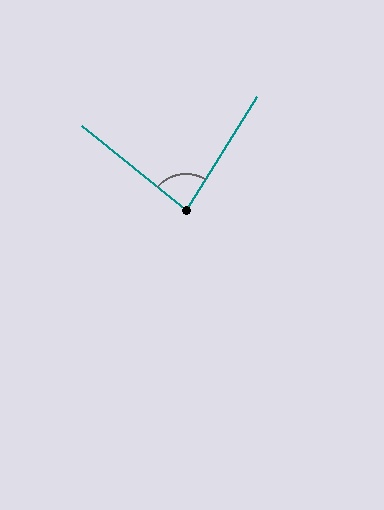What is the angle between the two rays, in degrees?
Approximately 83 degrees.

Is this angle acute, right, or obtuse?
It is acute.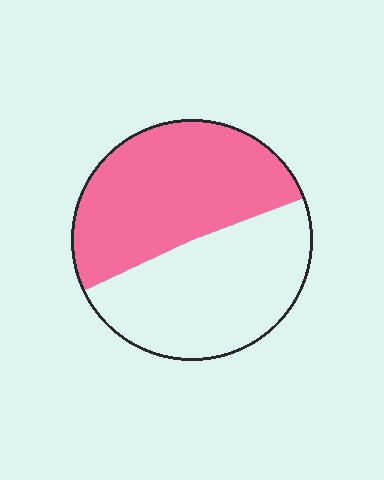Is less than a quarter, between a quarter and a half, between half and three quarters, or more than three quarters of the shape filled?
Between half and three quarters.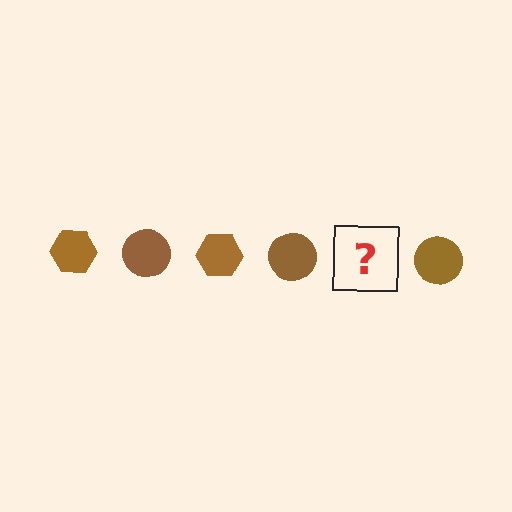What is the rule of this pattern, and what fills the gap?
The rule is that the pattern cycles through hexagon, circle shapes in brown. The gap should be filled with a brown hexagon.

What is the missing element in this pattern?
The missing element is a brown hexagon.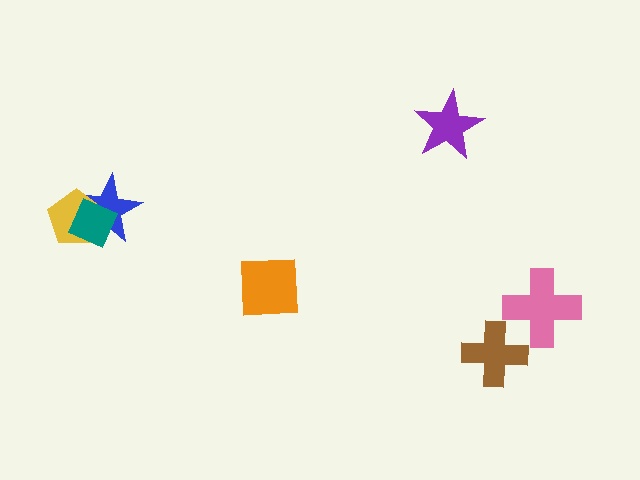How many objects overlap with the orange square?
0 objects overlap with the orange square.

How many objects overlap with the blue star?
2 objects overlap with the blue star.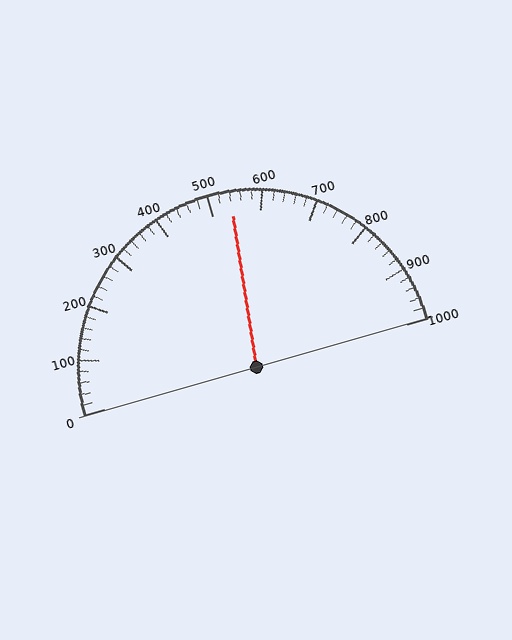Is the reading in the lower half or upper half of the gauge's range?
The reading is in the upper half of the range (0 to 1000).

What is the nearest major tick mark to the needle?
The nearest major tick mark is 500.